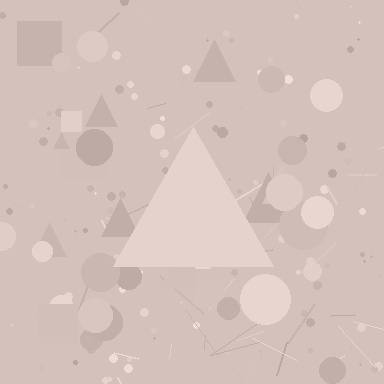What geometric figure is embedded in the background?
A triangle is embedded in the background.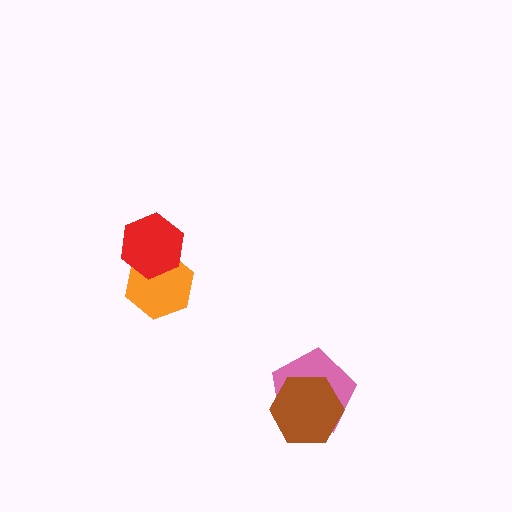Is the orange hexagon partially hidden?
Yes, it is partially covered by another shape.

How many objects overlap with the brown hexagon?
1 object overlaps with the brown hexagon.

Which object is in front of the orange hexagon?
The red hexagon is in front of the orange hexagon.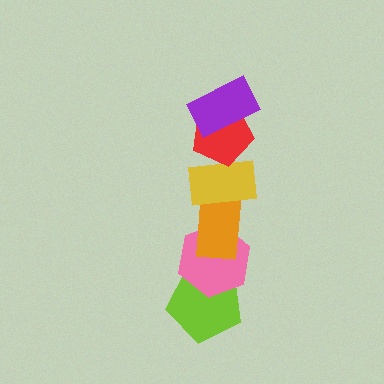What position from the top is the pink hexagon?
The pink hexagon is 5th from the top.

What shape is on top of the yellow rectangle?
The red pentagon is on top of the yellow rectangle.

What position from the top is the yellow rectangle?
The yellow rectangle is 3rd from the top.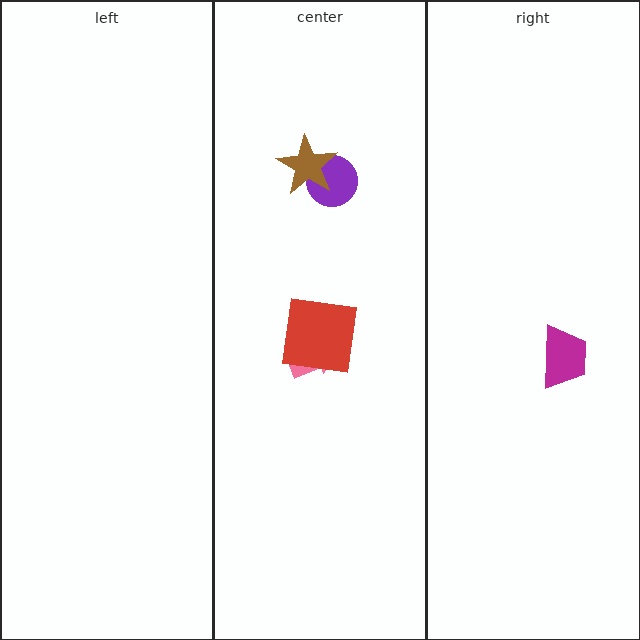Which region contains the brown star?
The center region.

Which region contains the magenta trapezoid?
The right region.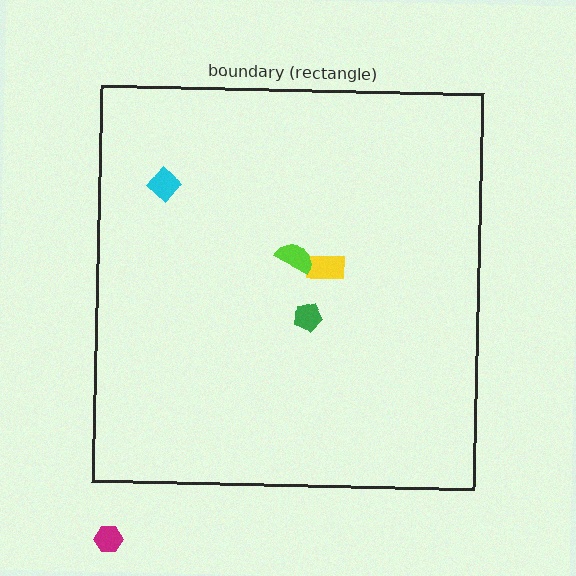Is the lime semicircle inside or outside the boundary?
Inside.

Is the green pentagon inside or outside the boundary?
Inside.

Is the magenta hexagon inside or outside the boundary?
Outside.